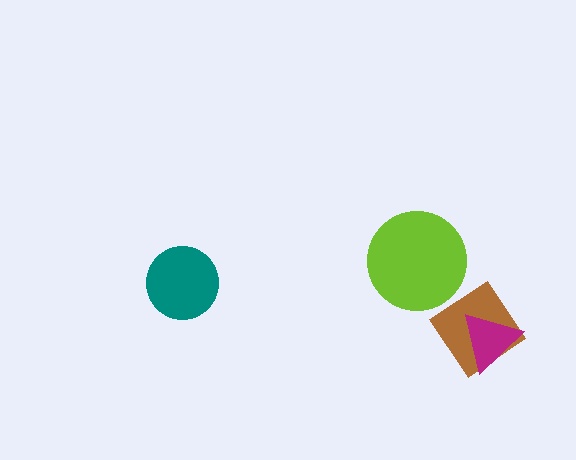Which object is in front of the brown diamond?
The magenta triangle is in front of the brown diamond.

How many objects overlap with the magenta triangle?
1 object overlaps with the magenta triangle.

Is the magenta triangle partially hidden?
No, no other shape covers it.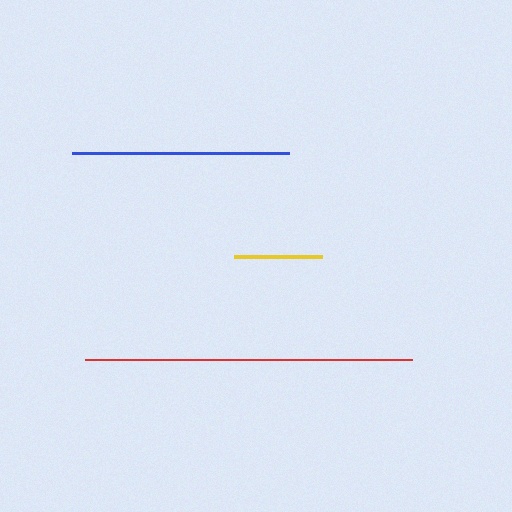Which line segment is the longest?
The red line is the longest at approximately 327 pixels.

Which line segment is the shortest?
The yellow line is the shortest at approximately 88 pixels.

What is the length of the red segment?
The red segment is approximately 327 pixels long.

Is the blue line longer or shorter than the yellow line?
The blue line is longer than the yellow line.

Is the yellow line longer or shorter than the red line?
The red line is longer than the yellow line.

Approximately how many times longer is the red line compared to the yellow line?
The red line is approximately 3.7 times the length of the yellow line.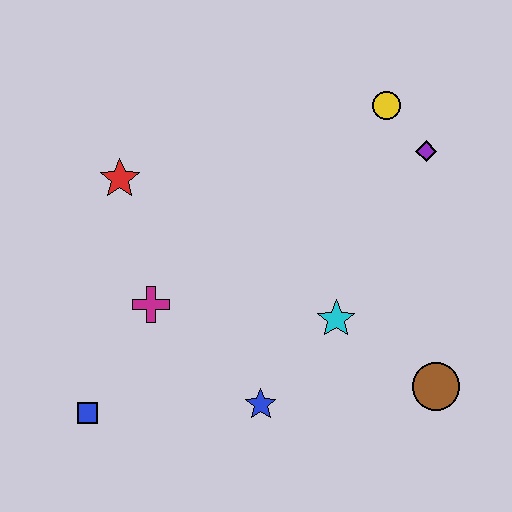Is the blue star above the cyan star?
No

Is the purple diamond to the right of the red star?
Yes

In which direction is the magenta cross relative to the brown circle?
The magenta cross is to the left of the brown circle.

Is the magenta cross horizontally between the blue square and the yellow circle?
Yes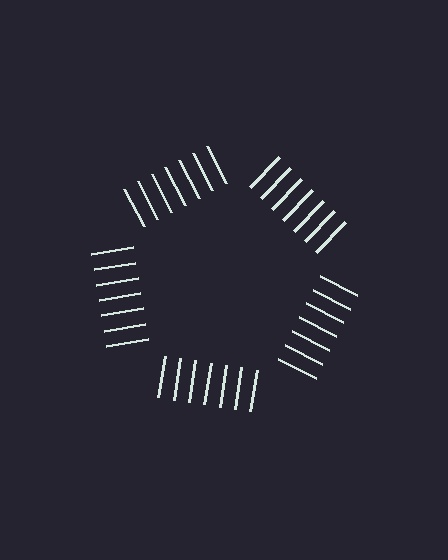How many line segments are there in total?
35 — 7 along each of the 5 edges.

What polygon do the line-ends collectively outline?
An illusory pentagon — the line segments terminate on its edges but no continuous stroke is drawn.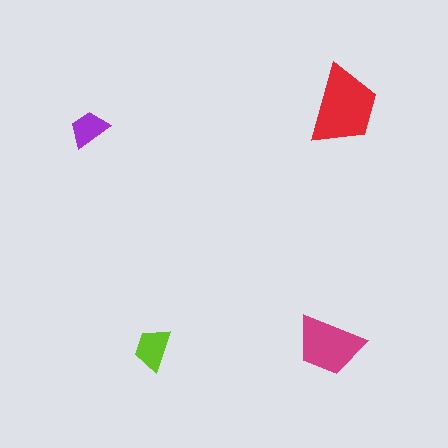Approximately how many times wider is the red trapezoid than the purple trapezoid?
About 2 times wider.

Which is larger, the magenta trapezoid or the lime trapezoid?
The magenta one.